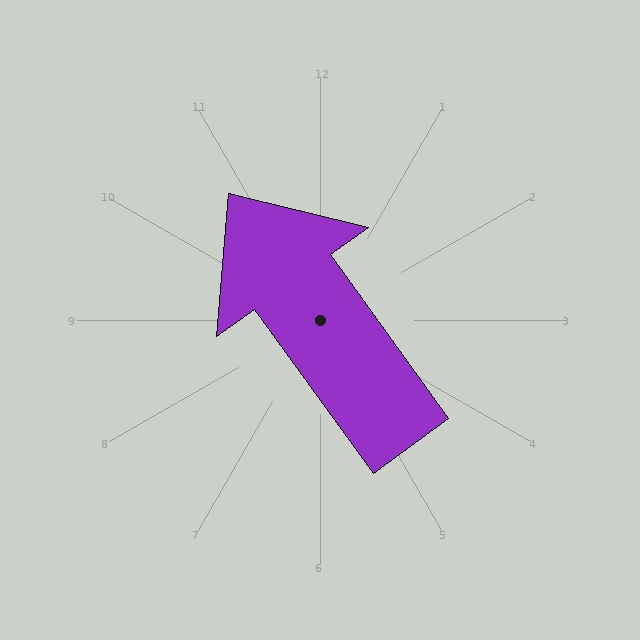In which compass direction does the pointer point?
Northwest.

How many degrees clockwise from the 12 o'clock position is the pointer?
Approximately 324 degrees.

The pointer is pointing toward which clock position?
Roughly 11 o'clock.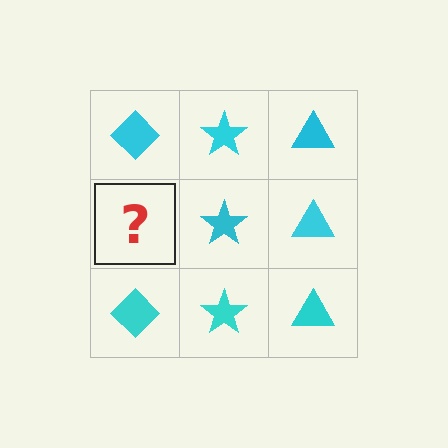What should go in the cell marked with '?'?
The missing cell should contain a cyan diamond.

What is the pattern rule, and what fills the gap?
The rule is that each column has a consistent shape. The gap should be filled with a cyan diamond.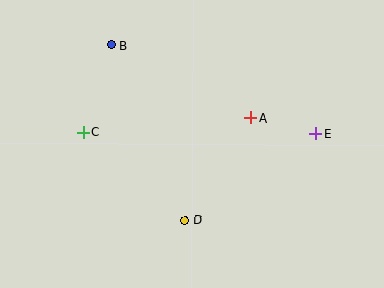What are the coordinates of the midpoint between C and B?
The midpoint between C and B is at (97, 89).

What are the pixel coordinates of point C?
Point C is at (83, 132).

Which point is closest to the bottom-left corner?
Point C is closest to the bottom-left corner.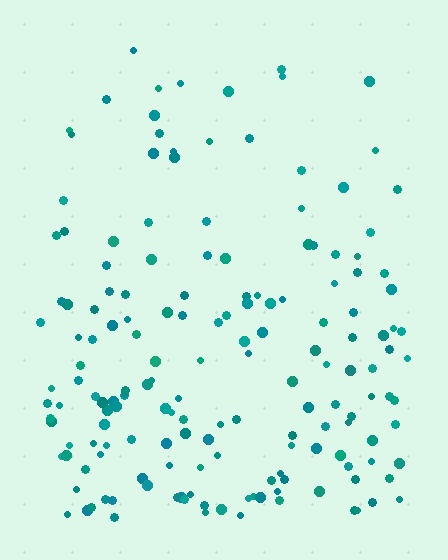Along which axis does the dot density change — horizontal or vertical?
Vertical.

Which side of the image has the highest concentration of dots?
The bottom.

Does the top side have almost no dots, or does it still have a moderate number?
Still a moderate number, just noticeably fewer than the bottom.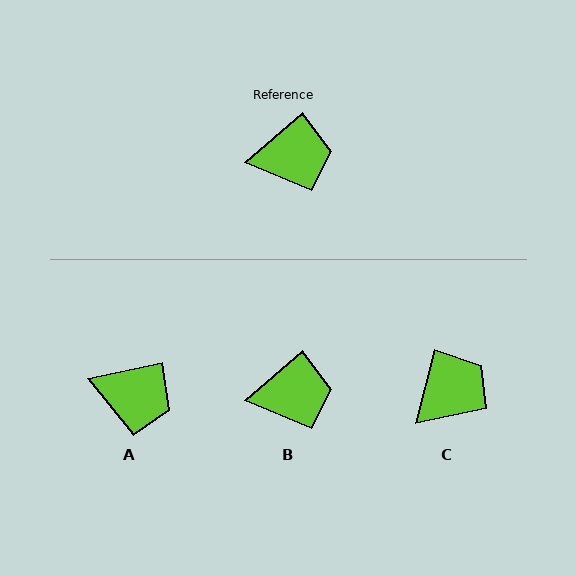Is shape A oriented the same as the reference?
No, it is off by about 28 degrees.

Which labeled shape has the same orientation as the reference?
B.